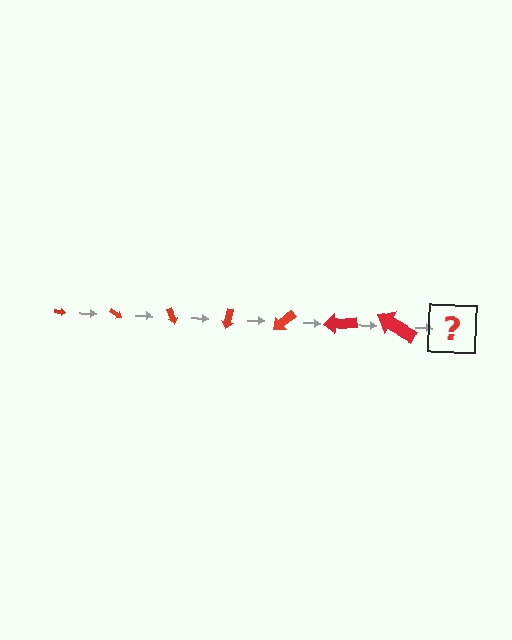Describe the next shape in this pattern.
It should be an arrow, larger than the previous one and rotated 245 degrees from the start.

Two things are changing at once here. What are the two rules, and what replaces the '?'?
The two rules are that the arrow grows larger each step and it rotates 35 degrees each step. The '?' should be an arrow, larger than the previous one and rotated 245 degrees from the start.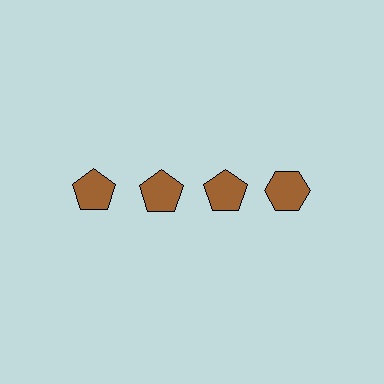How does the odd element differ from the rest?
It has a different shape: hexagon instead of pentagon.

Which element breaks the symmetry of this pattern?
The brown hexagon in the top row, second from right column breaks the symmetry. All other shapes are brown pentagons.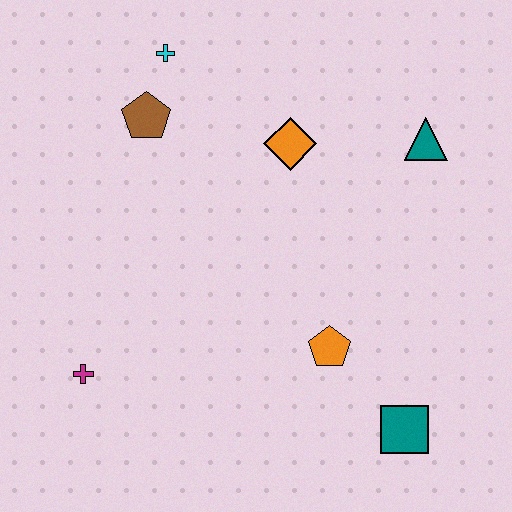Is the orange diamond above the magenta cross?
Yes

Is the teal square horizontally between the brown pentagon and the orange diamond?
No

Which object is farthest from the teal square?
The cyan cross is farthest from the teal square.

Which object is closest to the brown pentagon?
The cyan cross is closest to the brown pentagon.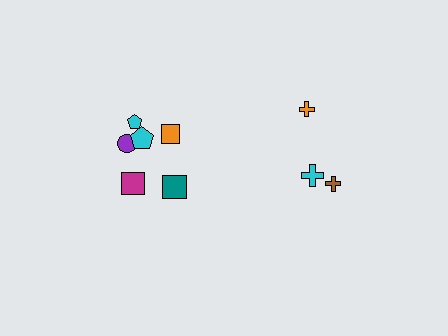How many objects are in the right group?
There are 3 objects.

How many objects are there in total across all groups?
There are 9 objects.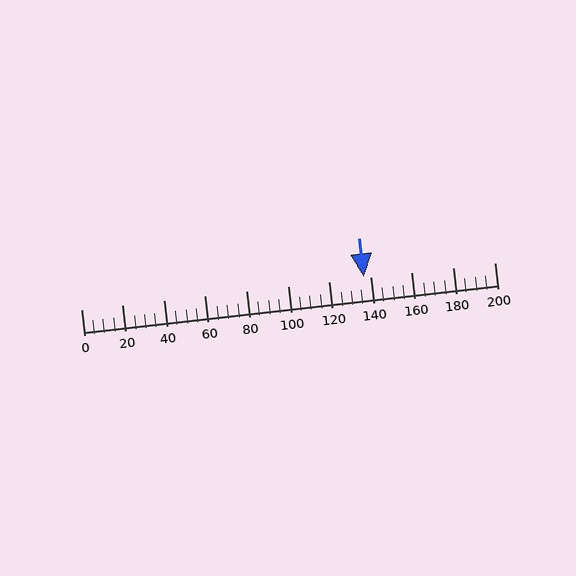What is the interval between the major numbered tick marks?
The major tick marks are spaced 20 units apart.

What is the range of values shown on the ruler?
The ruler shows values from 0 to 200.